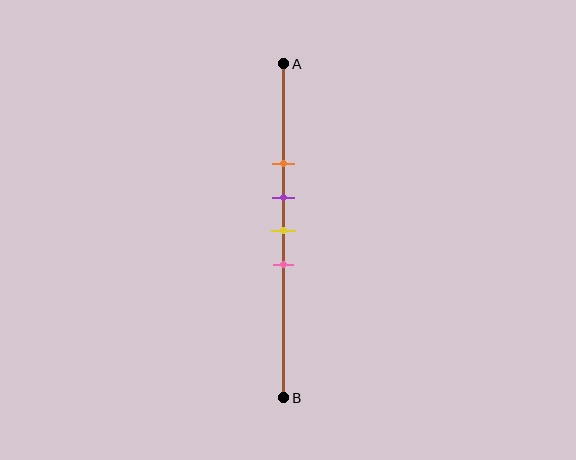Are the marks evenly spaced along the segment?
Yes, the marks are approximately evenly spaced.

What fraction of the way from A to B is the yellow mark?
The yellow mark is approximately 50% (0.5) of the way from A to B.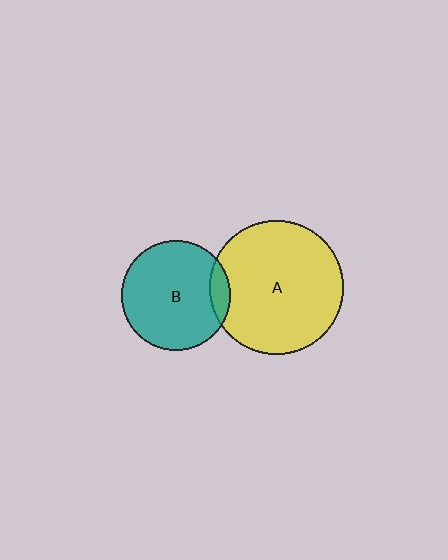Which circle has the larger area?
Circle A (yellow).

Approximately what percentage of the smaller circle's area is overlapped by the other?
Approximately 10%.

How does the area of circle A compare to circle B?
Approximately 1.5 times.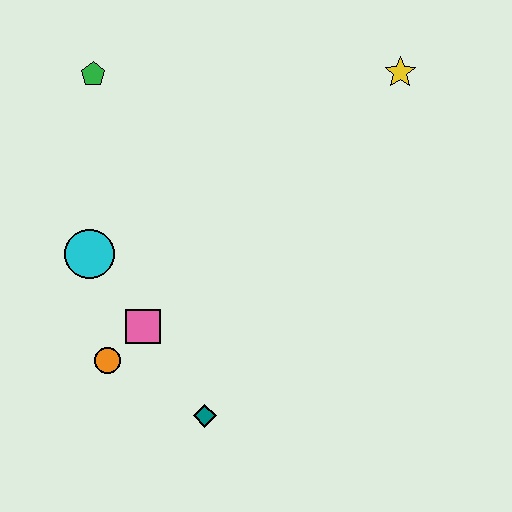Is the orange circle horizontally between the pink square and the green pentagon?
Yes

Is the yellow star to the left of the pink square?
No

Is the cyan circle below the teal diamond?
No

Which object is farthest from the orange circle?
The yellow star is farthest from the orange circle.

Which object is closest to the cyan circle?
The pink square is closest to the cyan circle.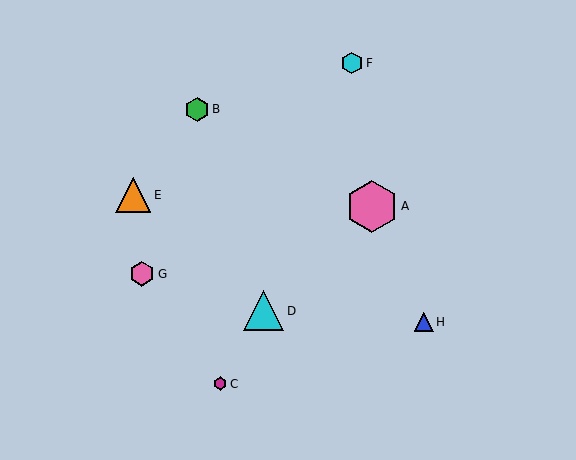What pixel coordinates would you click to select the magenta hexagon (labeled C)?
Click at (220, 384) to select the magenta hexagon C.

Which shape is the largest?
The pink hexagon (labeled A) is the largest.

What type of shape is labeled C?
Shape C is a magenta hexagon.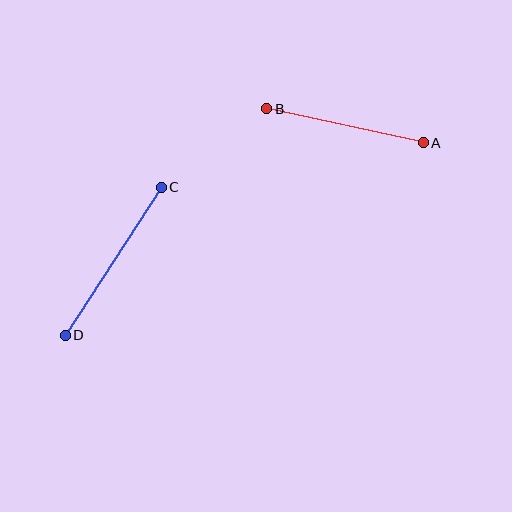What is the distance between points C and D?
The distance is approximately 176 pixels.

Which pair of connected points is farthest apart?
Points C and D are farthest apart.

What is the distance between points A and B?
The distance is approximately 160 pixels.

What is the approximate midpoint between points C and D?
The midpoint is at approximately (113, 261) pixels.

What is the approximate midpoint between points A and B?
The midpoint is at approximately (345, 126) pixels.